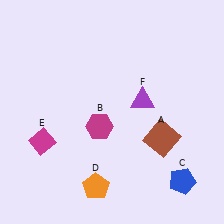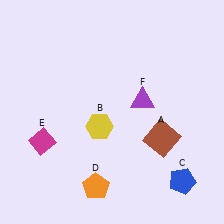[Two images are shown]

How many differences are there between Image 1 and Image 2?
There is 1 difference between the two images.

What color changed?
The hexagon (B) changed from magenta in Image 1 to yellow in Image 2.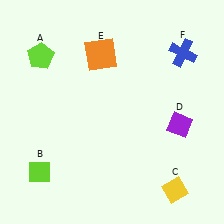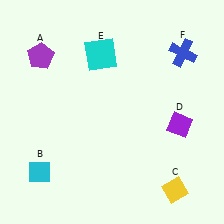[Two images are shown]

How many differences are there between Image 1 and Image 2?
There are 3 differences between the two images.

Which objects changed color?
A changed from lime to purple. B changed from lime to cyan. E changed from orange to cyan.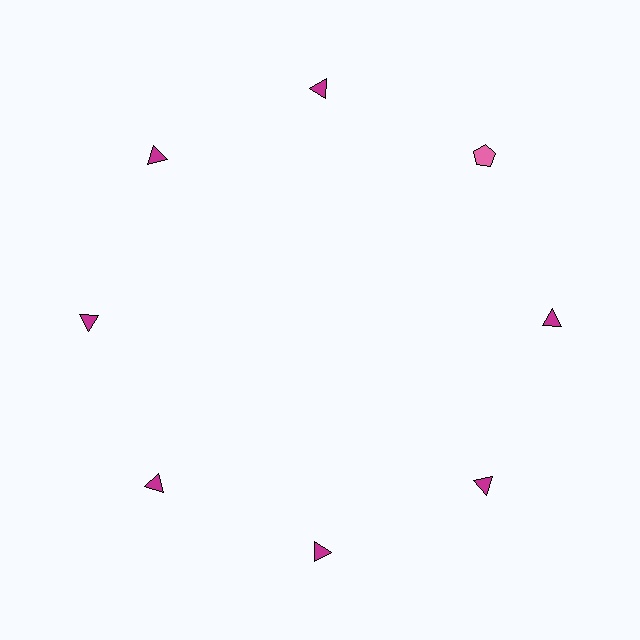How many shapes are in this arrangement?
There are 8 shapes arranged in a ring pattern.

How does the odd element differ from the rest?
It differs in both color (pink instead of magenta) and shape (pentagon instead of triangle).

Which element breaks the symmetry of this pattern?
The pink pentagon at roughly the 2 o'clock position breaks the symmetry. All other shapes are magenta triangles.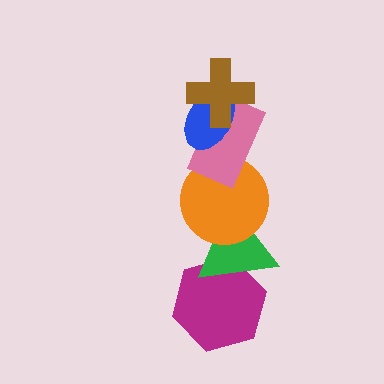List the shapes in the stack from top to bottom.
From top to bottom: the brown cross, the blue ellipse, the pink rectangle, the orange circle, the green triangle, the magenta hexagon.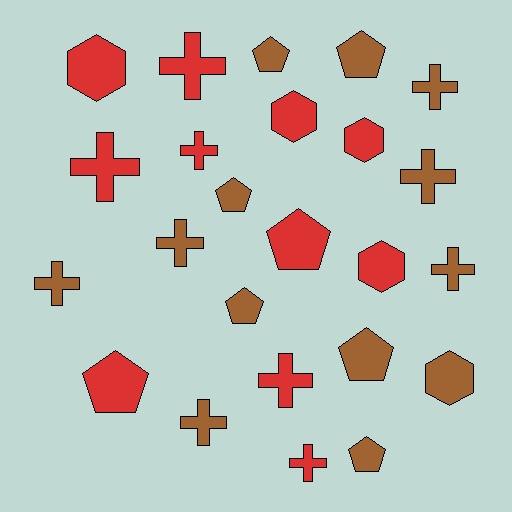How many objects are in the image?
There are 24 objects.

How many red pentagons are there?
There are 2 red pentagons.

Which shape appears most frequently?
Cross, with 11 objects.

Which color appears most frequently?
Brown, with 13 objects.